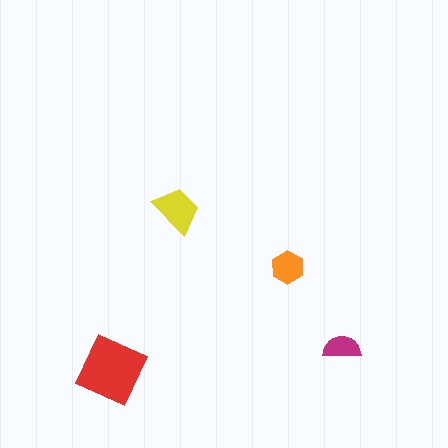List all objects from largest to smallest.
The red square, the yellow trapezoid, the orange hexagon, the magenta semicircle.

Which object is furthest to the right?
The magenta semicircle is rightmost.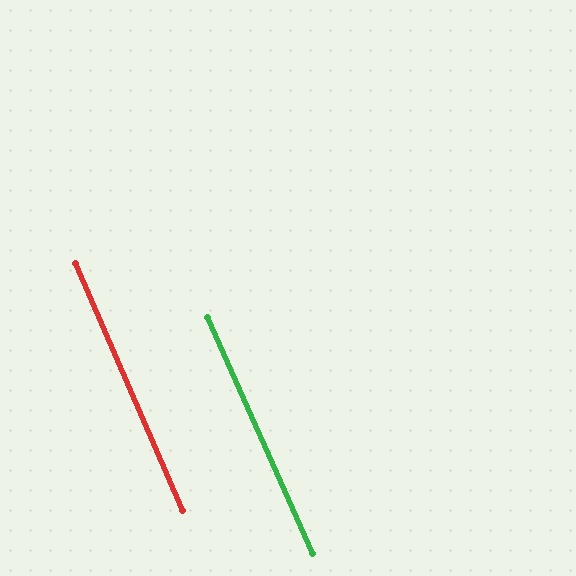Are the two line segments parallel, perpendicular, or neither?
Parallel — their directions differ by only 0.4°.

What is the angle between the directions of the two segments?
Approximately 0 degrees.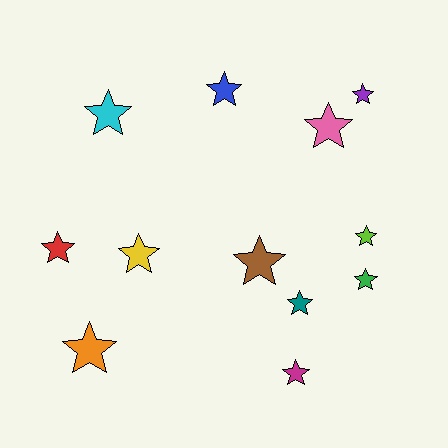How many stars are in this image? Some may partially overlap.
There are 12 stars.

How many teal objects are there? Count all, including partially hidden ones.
There is 1 teal object.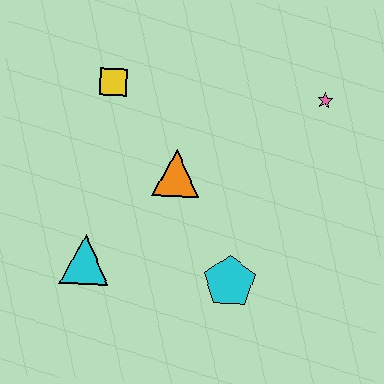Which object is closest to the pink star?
The orange triangle is closest to the pink star.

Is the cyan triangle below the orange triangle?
Yes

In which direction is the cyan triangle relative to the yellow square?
The cyan triangle is below the yellow square.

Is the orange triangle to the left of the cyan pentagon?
Yes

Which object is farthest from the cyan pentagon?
The yellow square is farthest from the cyan pentagon.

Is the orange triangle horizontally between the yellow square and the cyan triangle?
No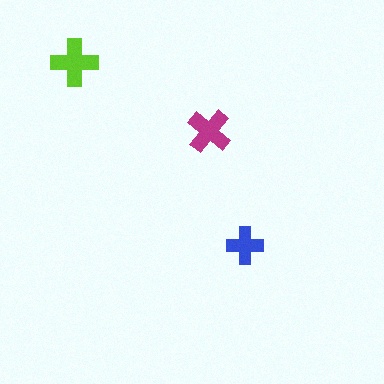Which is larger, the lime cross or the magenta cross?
The lime one.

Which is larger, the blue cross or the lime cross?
The lime one.